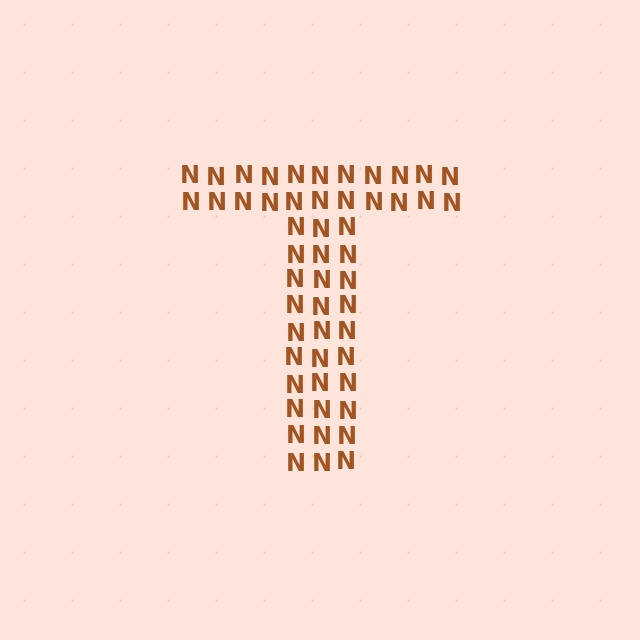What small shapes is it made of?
It is made of small letter N's.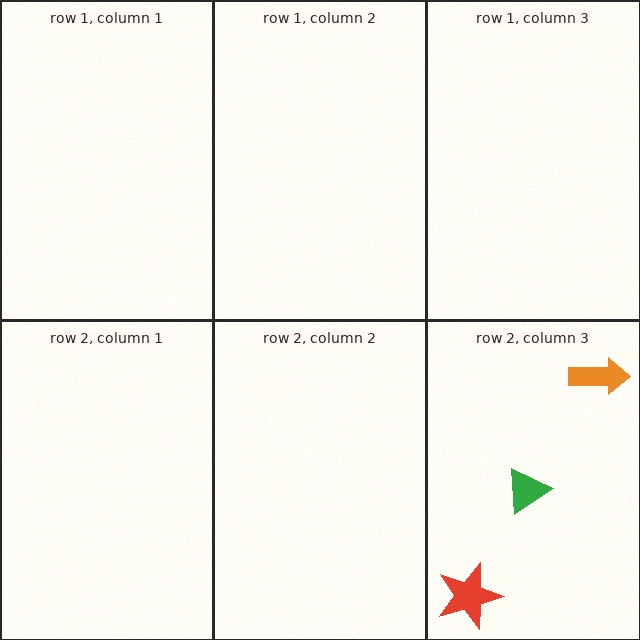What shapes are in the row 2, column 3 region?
The green triangle, the orange arrow, the red star.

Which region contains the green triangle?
The row 2, column 3 region.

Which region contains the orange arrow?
The row 2, column 3 region.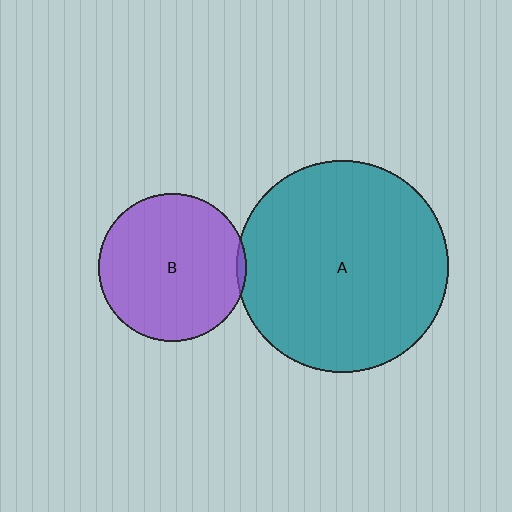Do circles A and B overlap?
Yes.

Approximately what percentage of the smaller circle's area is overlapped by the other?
Approximately 5%.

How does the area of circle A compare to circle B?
Approximately 2.0 times.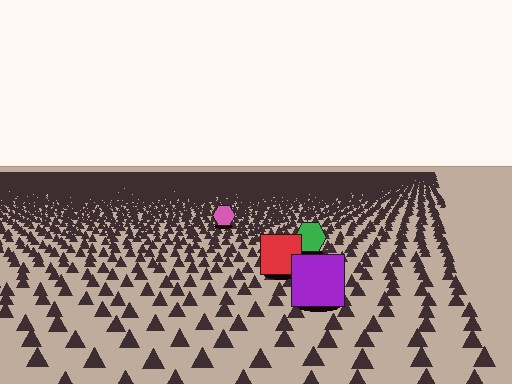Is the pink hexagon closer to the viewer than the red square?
No. The red square is closer — you can tell from the texture gradient: the ground texture is coarser near it.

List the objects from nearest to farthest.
From nearest to farthest: the purple square, the red square, the green hexagon, the pink hexagon.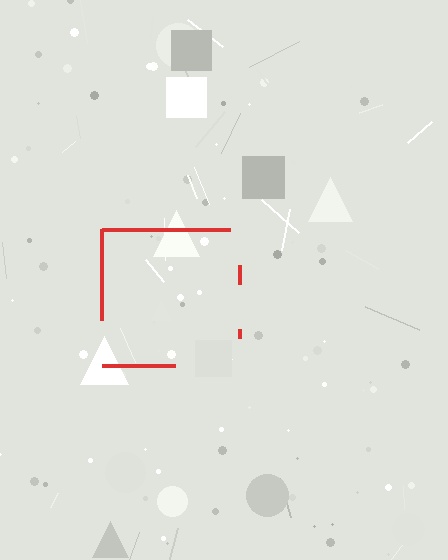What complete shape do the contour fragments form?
The contour fragments form a square.